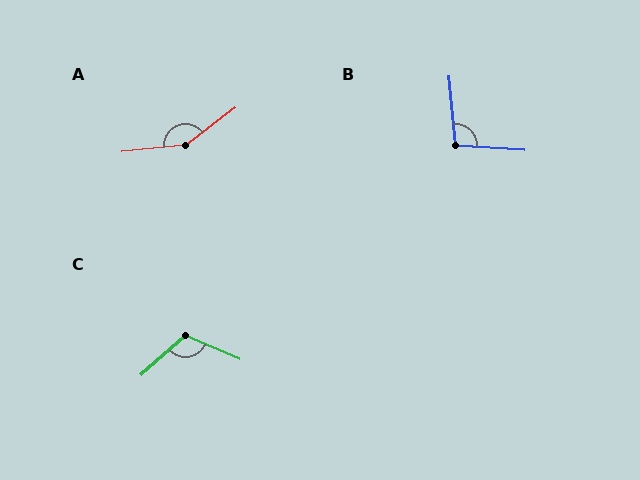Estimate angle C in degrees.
Approximately 115 degrees.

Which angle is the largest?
A, at approximately 148 degrees.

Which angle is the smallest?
B, at approximately 99 degrees.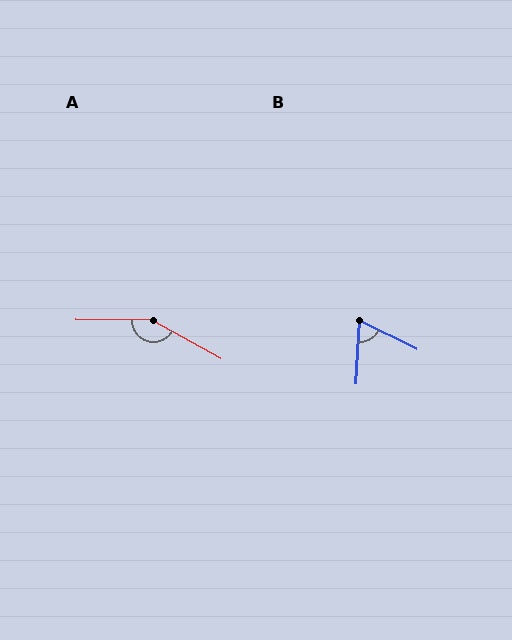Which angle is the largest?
A, at approximately 151 degrees.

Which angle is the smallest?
B, at approximately 66 degrees.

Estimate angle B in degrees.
Approximately 66 degrees.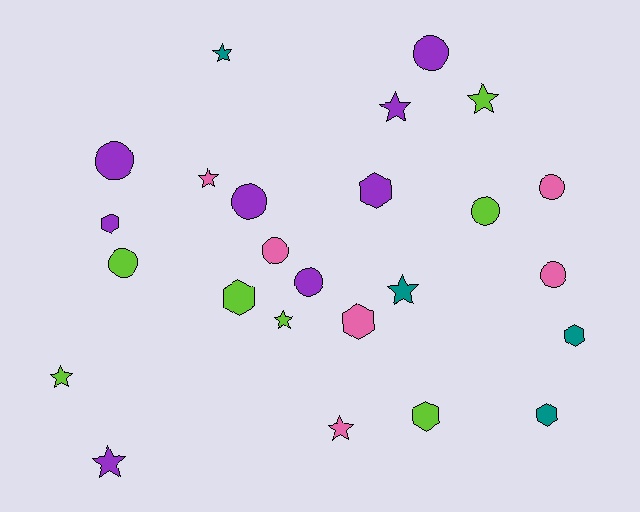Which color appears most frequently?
Purple, with 8 objects.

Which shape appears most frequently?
Circle, with 9 objects.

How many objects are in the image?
There are 25 objects.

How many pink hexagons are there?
There is 1 pink hexagon.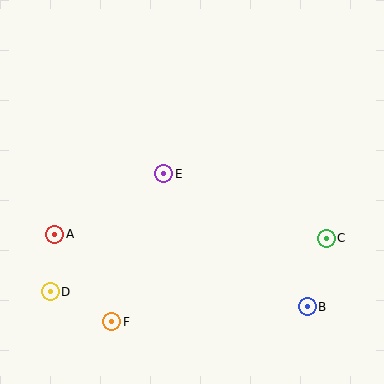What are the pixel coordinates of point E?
Point E is at (164, 174).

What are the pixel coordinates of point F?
Point F is at (112, 322).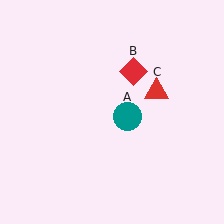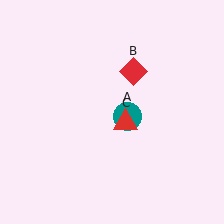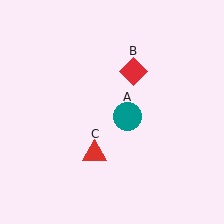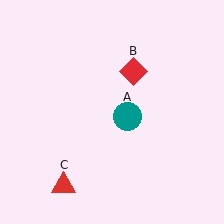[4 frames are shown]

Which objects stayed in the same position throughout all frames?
Teal circle (object A) and red diamond (object B) remained stationary.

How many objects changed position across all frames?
1 object changed position: red triangle (object C).